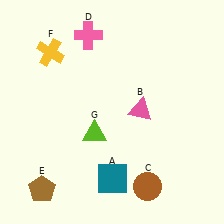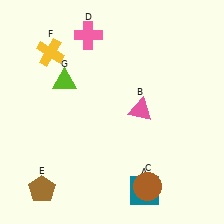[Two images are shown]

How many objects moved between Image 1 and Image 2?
2 objects moved between the two images.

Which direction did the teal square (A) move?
The teal square (A) moved right.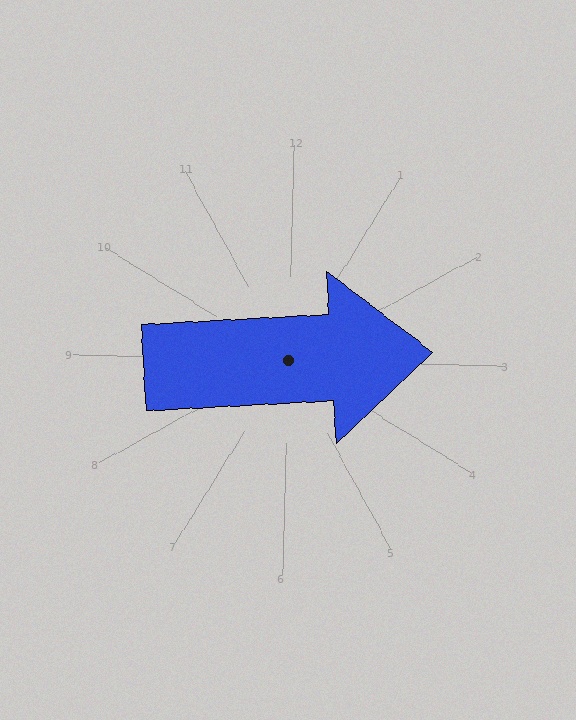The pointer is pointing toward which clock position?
Roughly 3 o'clock.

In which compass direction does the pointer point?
East.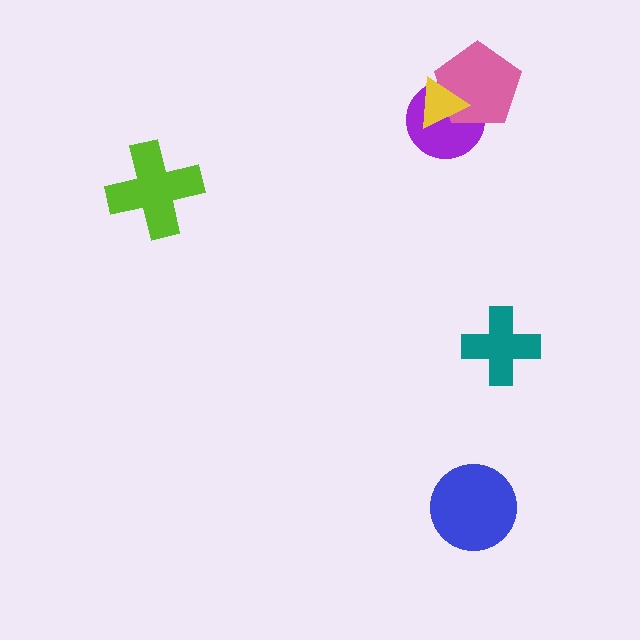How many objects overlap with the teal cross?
0 objects overlap with the teal cross.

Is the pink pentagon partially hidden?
Yes, it is partially covered by another shape.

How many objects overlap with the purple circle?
2 objects overlap with the purple circle.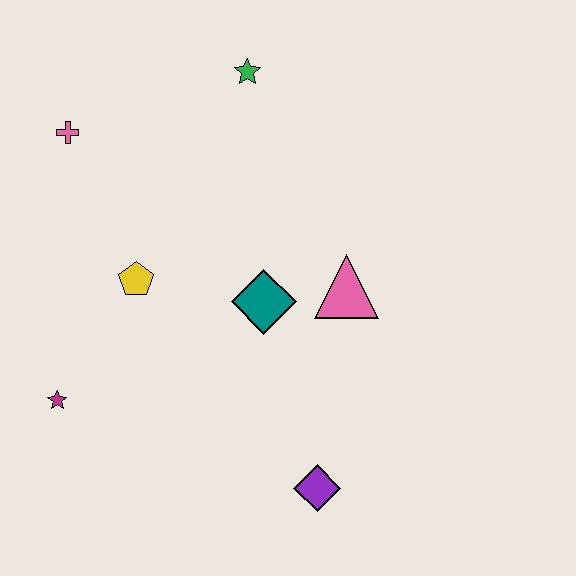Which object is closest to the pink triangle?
The teal diamond is closest to the pink triangle.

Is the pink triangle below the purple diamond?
No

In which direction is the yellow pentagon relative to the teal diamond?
The yellow pentagon is to the left of the teal diamond.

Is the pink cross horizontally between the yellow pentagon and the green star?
No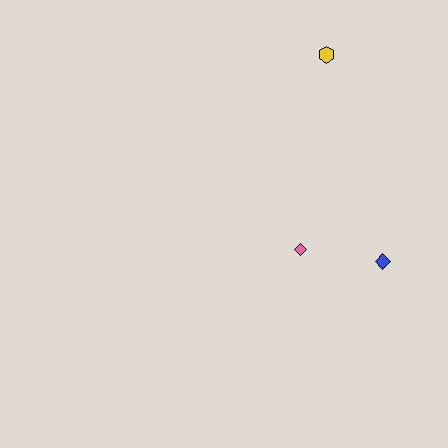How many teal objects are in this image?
There are no teal objects.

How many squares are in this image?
There are no squares.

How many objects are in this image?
There are 3 objects.